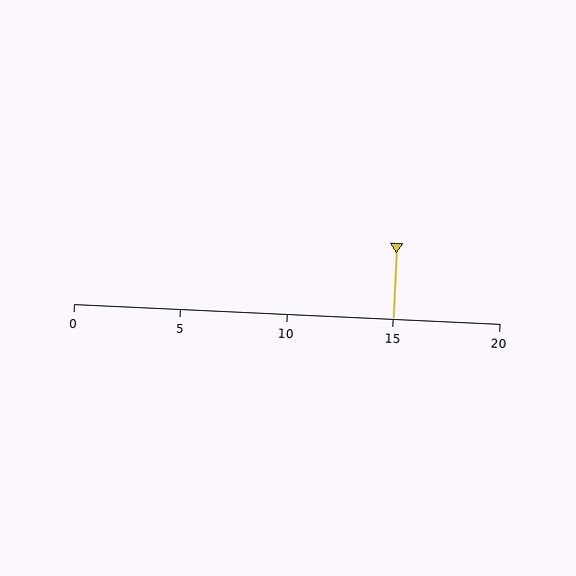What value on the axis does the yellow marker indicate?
The marker indicates approximately 15.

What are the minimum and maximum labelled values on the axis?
The axis runs from 0 to 20.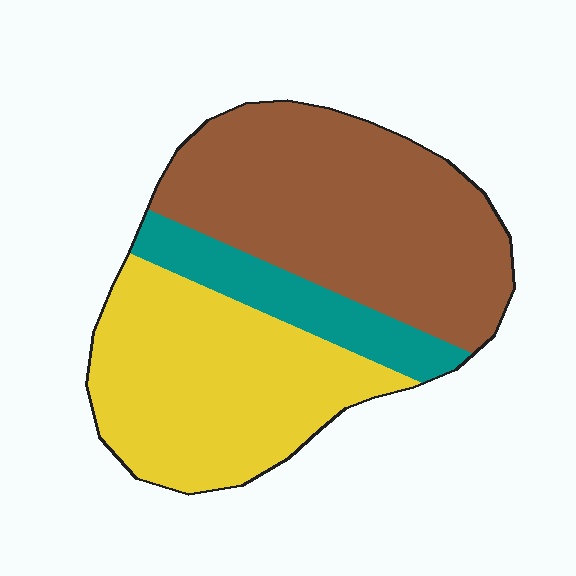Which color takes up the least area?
Teal, at roughly 15%.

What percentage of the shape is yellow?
Yellow takes up about two fifths (2/5) of the shape.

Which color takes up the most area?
Brown, at roughly 45%.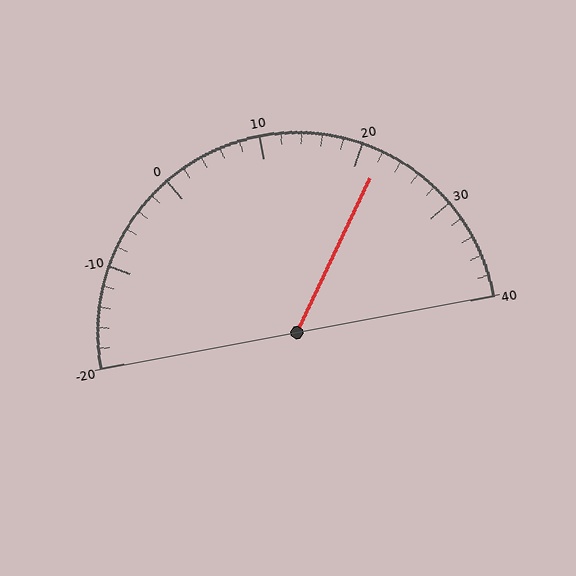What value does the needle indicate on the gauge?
The needle indicates approximately 22.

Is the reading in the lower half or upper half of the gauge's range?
The reading is in the upper half of the range (-20 to 40).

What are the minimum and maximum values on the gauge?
The gauge ranges from -20 to 40.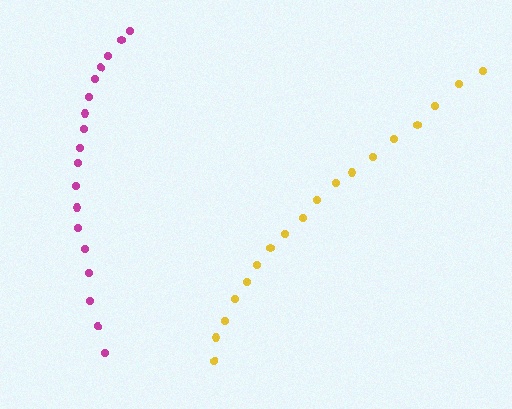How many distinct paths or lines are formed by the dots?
There are 2 distinct paths.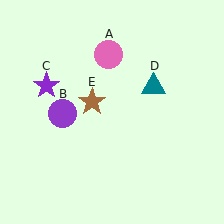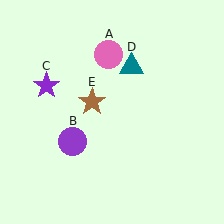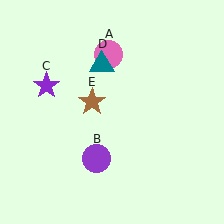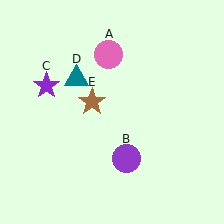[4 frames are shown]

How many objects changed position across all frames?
2 objects changed position: purple circle (object B), teal triangle (object D).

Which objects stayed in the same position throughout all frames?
Pink circle (object A) and purple star (object C) and brown star (object E) remained stationary.